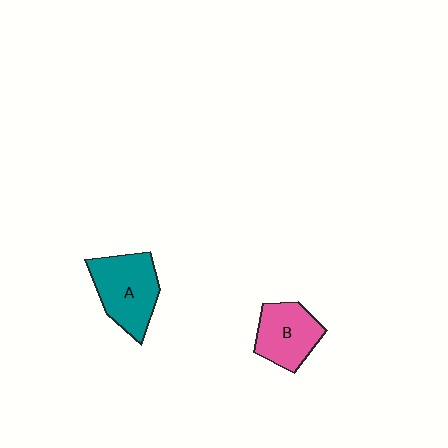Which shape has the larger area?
Shape A (teal).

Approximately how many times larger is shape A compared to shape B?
Approximately 1.2 times.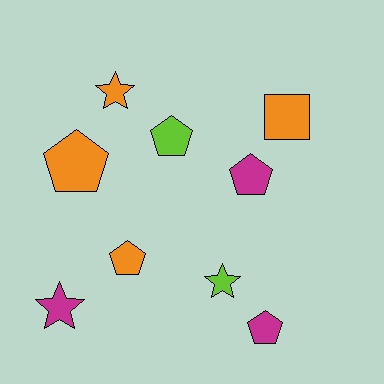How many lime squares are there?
There are no lime squares.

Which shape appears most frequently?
Pentagon, with 5 objects.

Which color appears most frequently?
Orange, with 4 objects.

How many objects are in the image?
There are 9 objects.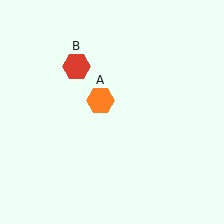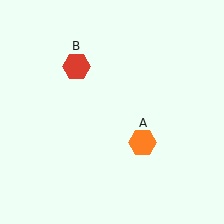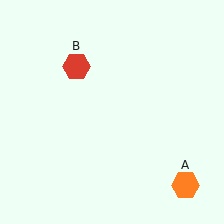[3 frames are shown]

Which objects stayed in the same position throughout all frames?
Red hexagon (object B) remained stationary.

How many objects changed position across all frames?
1 object changed position: orange hexagon (object A).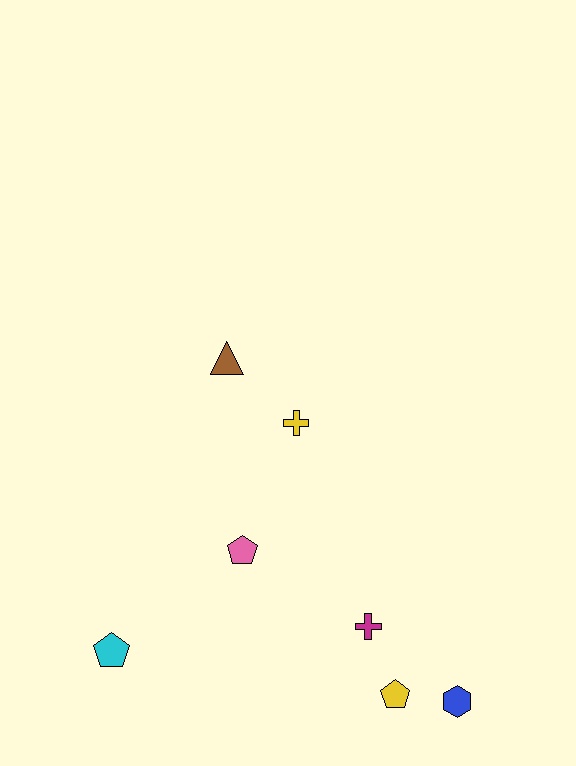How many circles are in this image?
There are no circles.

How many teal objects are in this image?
There are no teal objects.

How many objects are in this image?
There are 7 objects.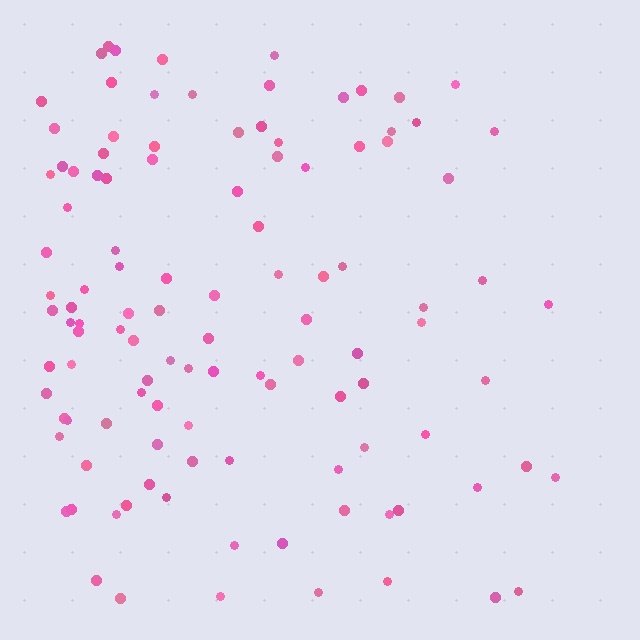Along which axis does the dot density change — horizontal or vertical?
Horizontal.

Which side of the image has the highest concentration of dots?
The left.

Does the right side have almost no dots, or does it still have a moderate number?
Still a moderate number, just noticeably fewer than the left.